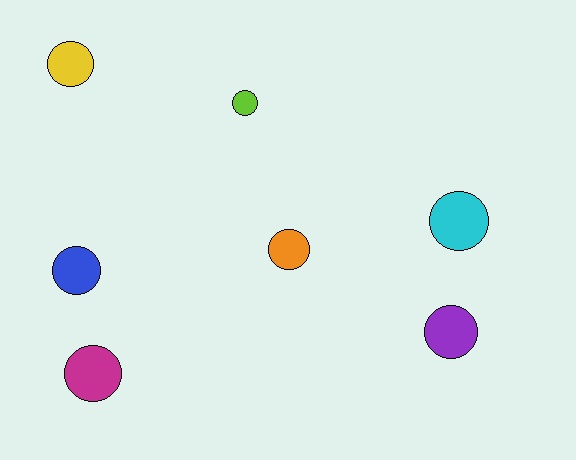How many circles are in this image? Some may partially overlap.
There are 7 circles.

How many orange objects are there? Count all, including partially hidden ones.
There is 1 orange object.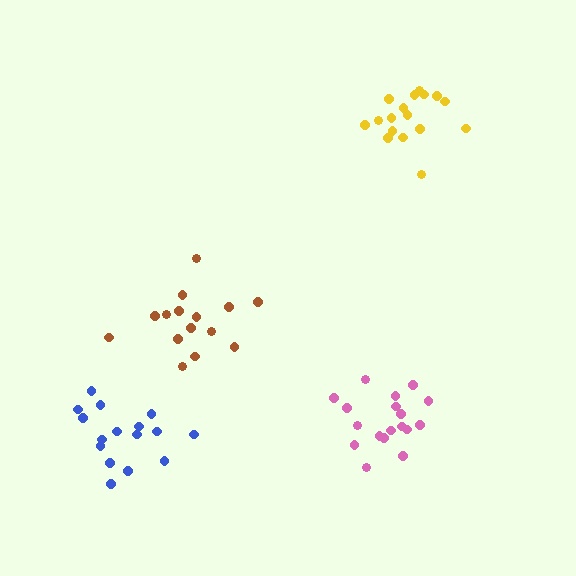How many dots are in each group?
Group 1: 18 dots, Group 2: 16 dots, Group 3: 15 dots, Group 4: 17 dots (66 total).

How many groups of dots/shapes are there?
There are 4 groups.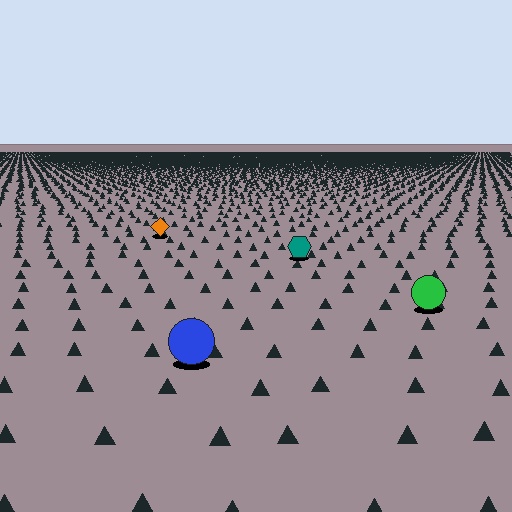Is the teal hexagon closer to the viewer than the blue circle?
No. The blue circle is closer — you can tell from the texture gradient: the ground texture is coarser near it.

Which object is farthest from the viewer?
The orange diamond is farthest from the viewer. It appears smaller and the ground texture around it is denser.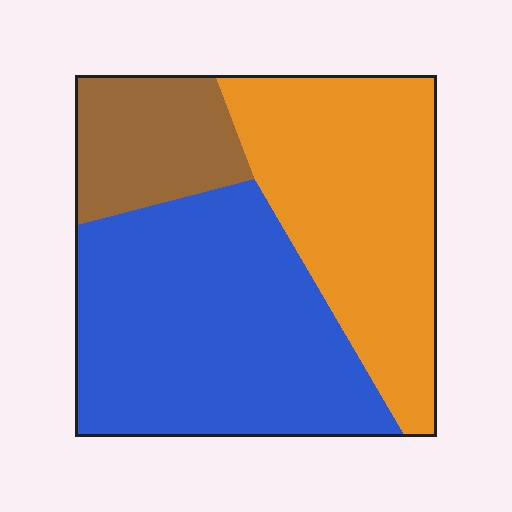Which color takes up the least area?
Brown, at roughly 15%.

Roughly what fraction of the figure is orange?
Orange takes up about three eighths (3/8) of the figure.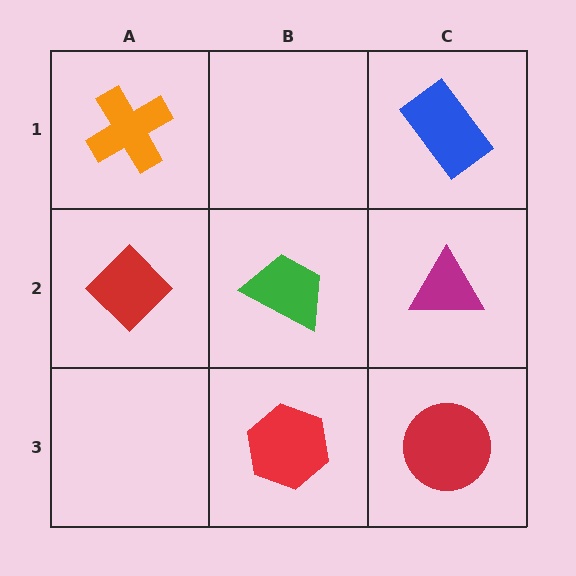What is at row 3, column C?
A red circle.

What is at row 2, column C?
A magenta triangle.